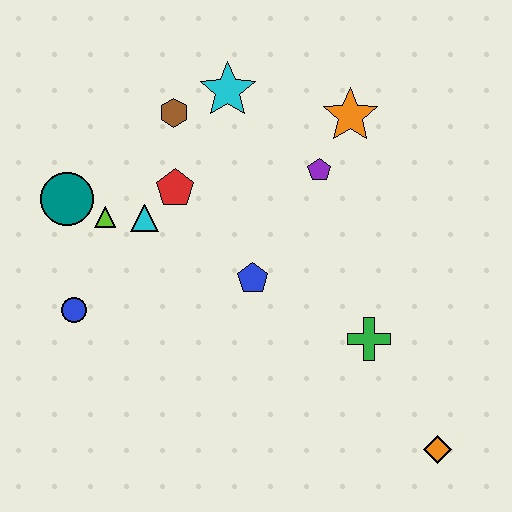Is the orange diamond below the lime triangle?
Yes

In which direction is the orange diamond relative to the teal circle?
The orange diamond is to the right of the teal circle.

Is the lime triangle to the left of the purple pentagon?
Yes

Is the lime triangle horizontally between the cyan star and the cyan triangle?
No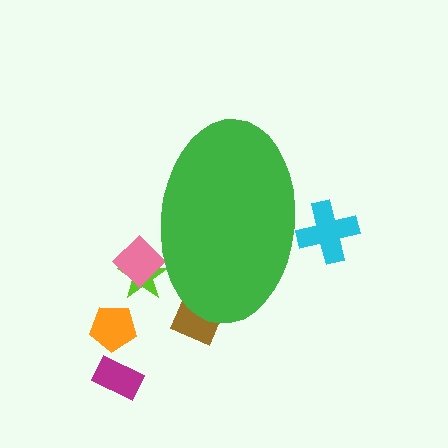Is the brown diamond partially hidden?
Yes, the brown diamond is partially hidden behind the green ellipse.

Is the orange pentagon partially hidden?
No, the orange pentagon is fully visible.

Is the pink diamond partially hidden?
Yes, the pink diamond is partially hidden behind the green ellipse.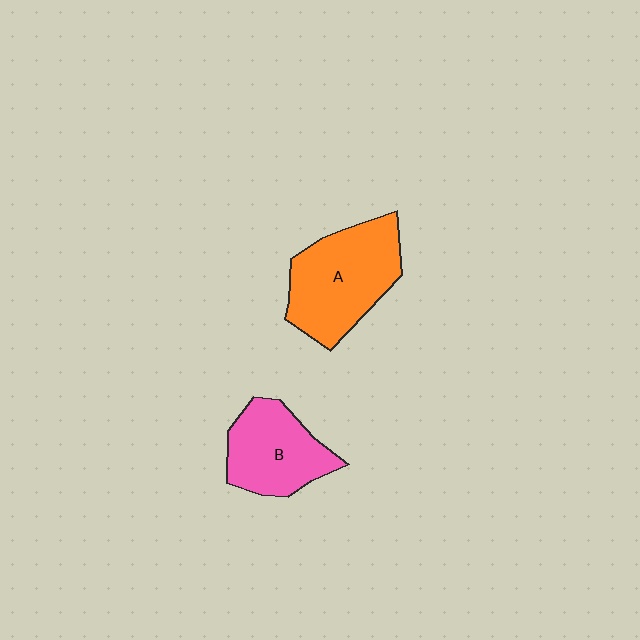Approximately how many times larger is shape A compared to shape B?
Approximately 1.3 times.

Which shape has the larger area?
Shape A (orange).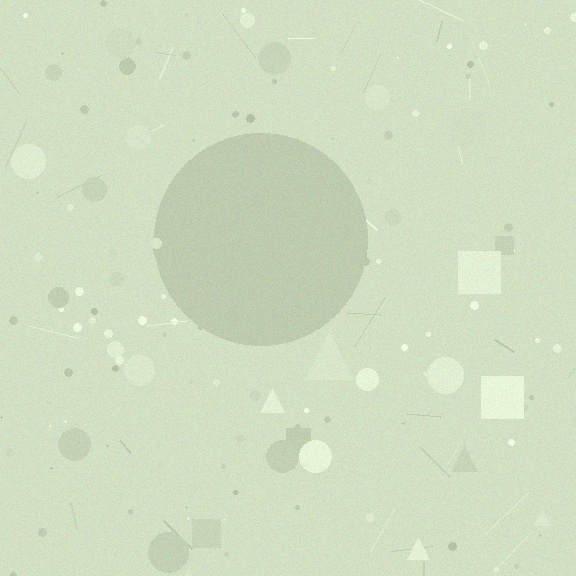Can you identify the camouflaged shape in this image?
The camouflaged shape is a circle.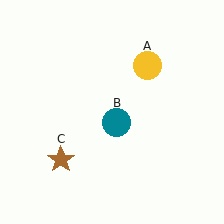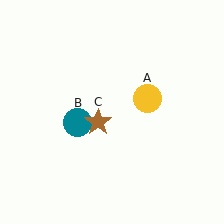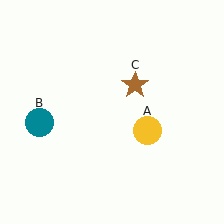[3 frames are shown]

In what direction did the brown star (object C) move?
The brown star (object C) moved up and to the right.